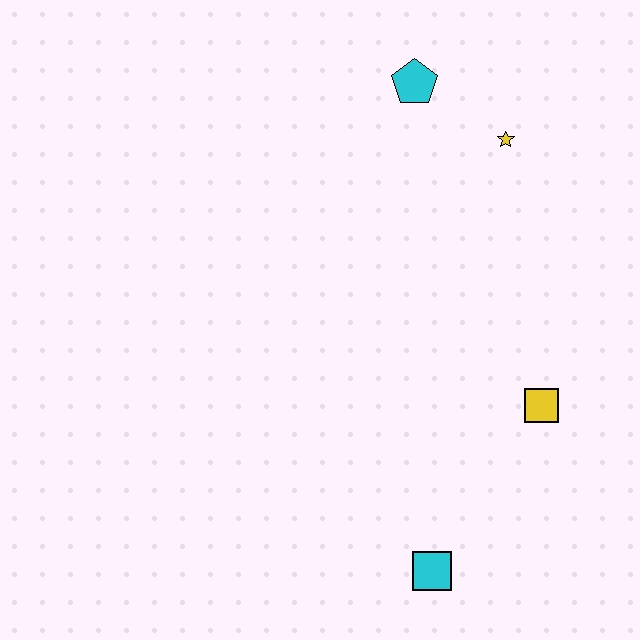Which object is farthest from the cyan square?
The cyan pentagon is farthest from the cyan square.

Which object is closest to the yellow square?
The cyan square is closest to the yellow square.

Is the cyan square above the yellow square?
No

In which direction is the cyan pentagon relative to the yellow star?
The cyan pentagon is to the left of the yellow star.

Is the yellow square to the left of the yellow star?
No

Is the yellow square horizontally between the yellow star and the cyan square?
No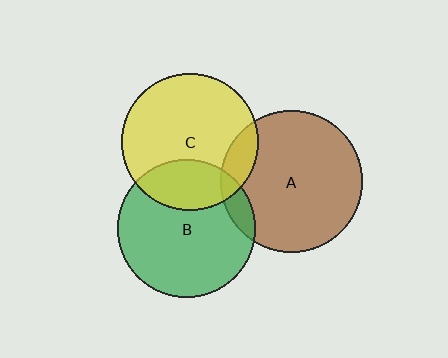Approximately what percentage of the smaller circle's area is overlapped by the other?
Approximately 25%.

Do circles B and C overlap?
Yes.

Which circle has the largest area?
Circle A (brown).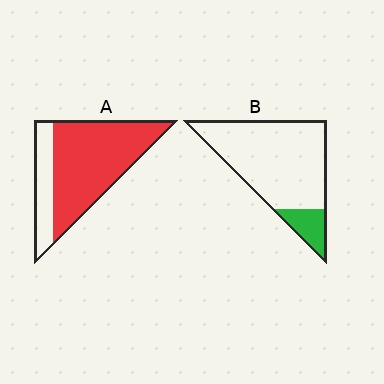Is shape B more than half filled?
No.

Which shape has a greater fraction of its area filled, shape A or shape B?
Shape A.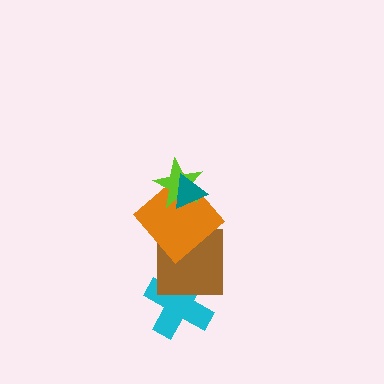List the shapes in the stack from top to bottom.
From top to bottom: the teal triangle, the lime star, the orange diamond, the brown square, the cyan cross.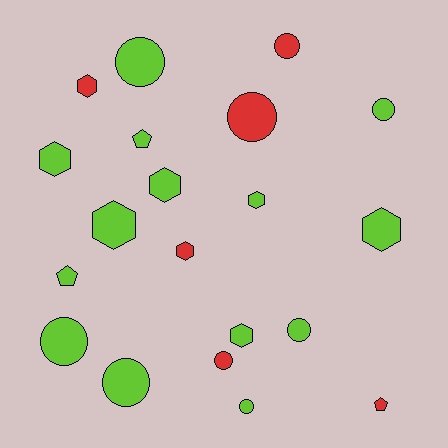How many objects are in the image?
There are 20 objects.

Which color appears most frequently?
Lime, with 14 objects.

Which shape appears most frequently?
Circle, with 9 objects.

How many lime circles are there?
There are 6 lime circles.